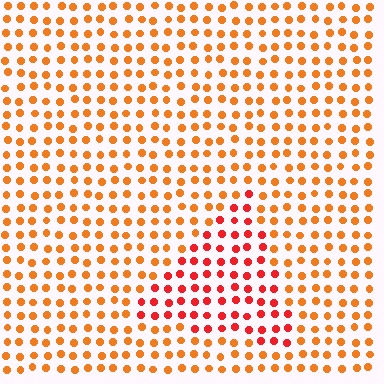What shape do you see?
I see a triangle.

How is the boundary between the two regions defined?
The boundary is defined purely by a slight shift in hue (about 30 degrees). Spacing, size, and orientation are identical on both sides.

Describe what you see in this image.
The image is filled with small orange elements in a uniform arrangement. A triangle-shaped region is visible where the elements are tinted to a slightly different hue, forming a subtle color boundary.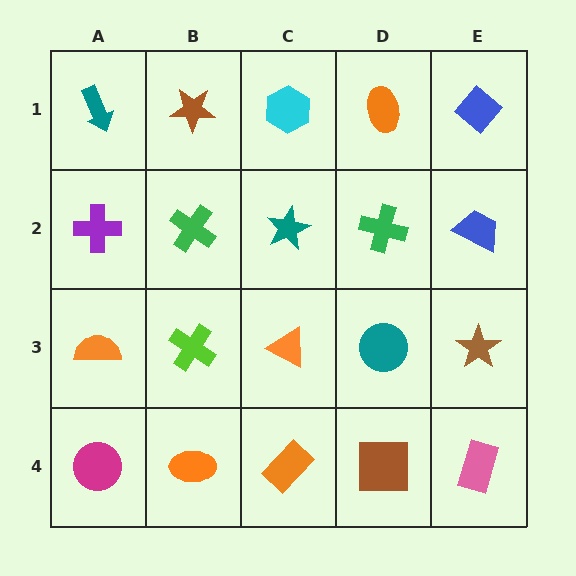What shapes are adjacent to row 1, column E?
A blue trapezoid (row 2, column E), an orange ellipse (row 1, column D).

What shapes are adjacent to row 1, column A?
A purple cross (row 2, column A), a brown star (row 1, column B).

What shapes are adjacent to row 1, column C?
A teal star (row 2, column C), a brown star (row 1, column B), an orange ellipse (row 1, column D).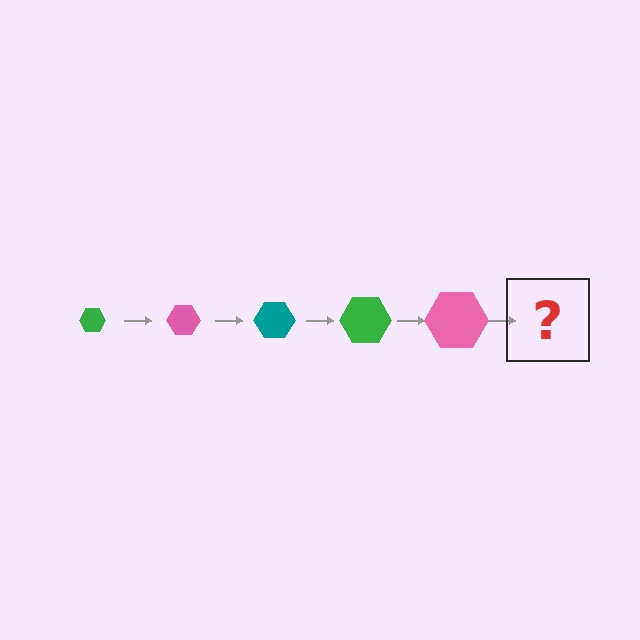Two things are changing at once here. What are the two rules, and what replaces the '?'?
The two rules are that the hexagon grows larger each step and the color cycles through green, pink, and teal. The '?' should be a teal hexagon, larger than the previous one.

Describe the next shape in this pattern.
It should be a teal hexagon, larger than the previous one.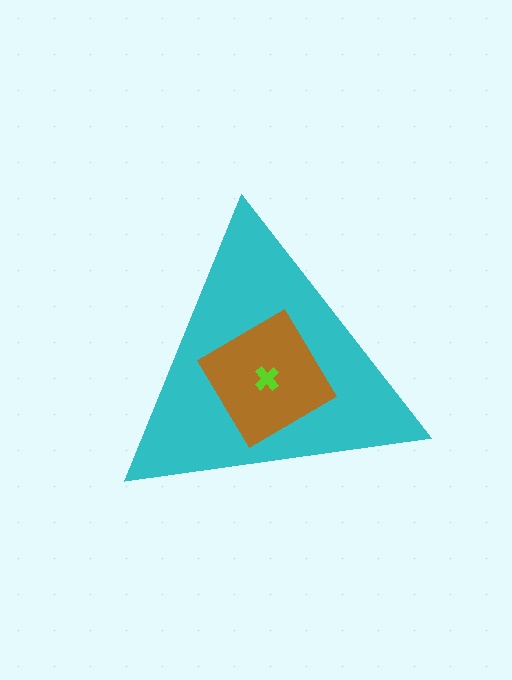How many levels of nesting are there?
3.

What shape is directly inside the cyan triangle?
The brown diamond.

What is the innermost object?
The lime cross.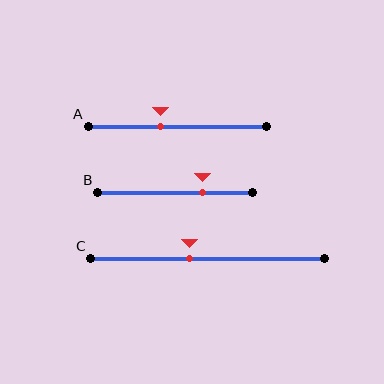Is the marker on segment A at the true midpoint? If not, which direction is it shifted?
No, the marker on segment A is shifted to the left by about 9% of the segment length.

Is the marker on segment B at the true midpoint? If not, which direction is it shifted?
No, the marker on segment B is shifted to the right by about 17% of the segment length.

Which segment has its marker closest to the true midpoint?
Segment C has its marker closest to the true midpoint.